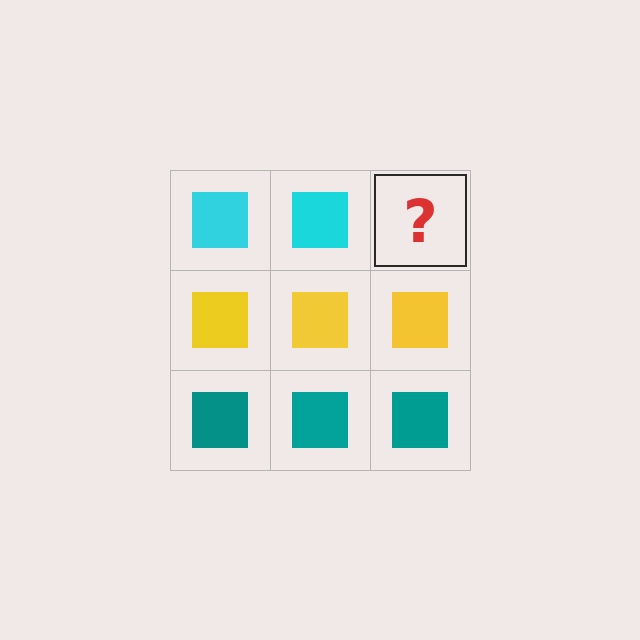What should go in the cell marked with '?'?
The missing cell should contain a cyan square.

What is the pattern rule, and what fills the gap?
The rule is that each row has a consistent color. The gap should be filled with a cyan square.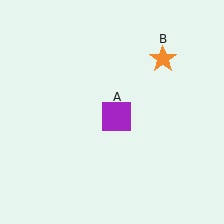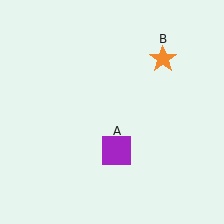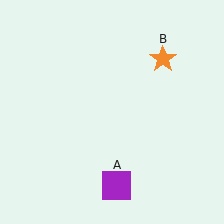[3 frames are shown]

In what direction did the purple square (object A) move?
The purple square (object A) moved down.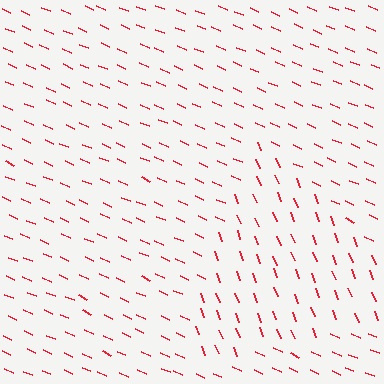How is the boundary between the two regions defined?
The boundary is defined purely by a change in line orientation (approximately 45 degrees difference). All lines are the same color and thickness.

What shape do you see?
I see a triangle.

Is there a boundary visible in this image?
Yes, there is a texture boundary formed by a change in line orientation.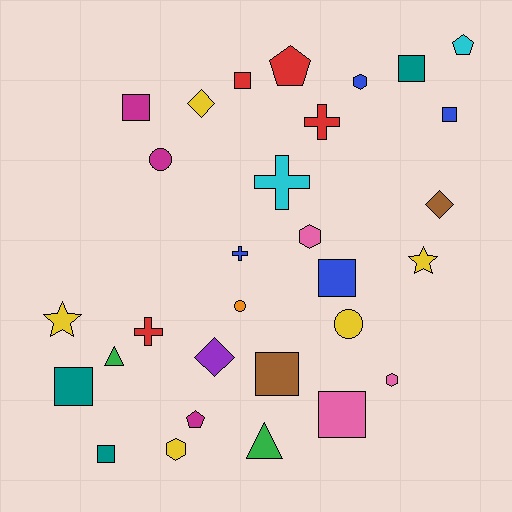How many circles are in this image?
There are 3 circles.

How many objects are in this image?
There are 30 objects.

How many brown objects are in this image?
There are 2 brown objects.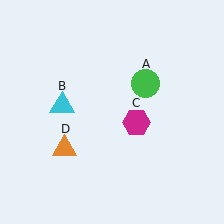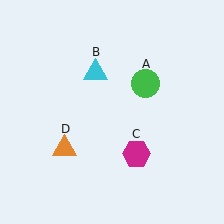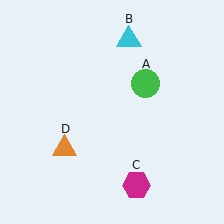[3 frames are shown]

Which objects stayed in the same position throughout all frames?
Green circle (object A) and orange triangle (object D) remained stationary.